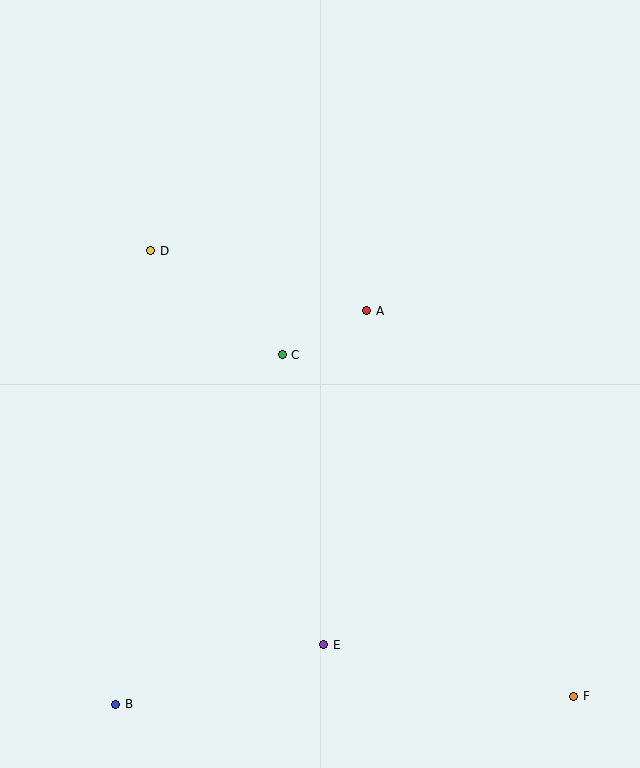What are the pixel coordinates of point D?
Point D is at (151, 251).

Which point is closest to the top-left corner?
Point D is closest to the top-left corner.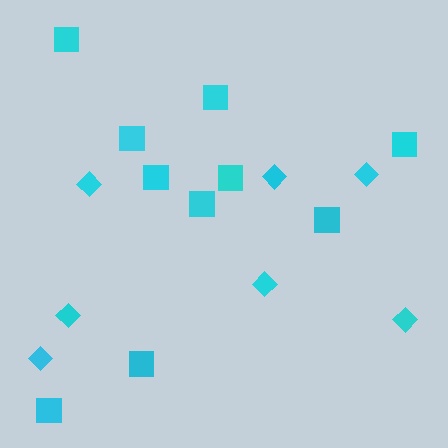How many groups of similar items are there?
There are 2 groups: one group of squares (10) and one group of diamonds (7).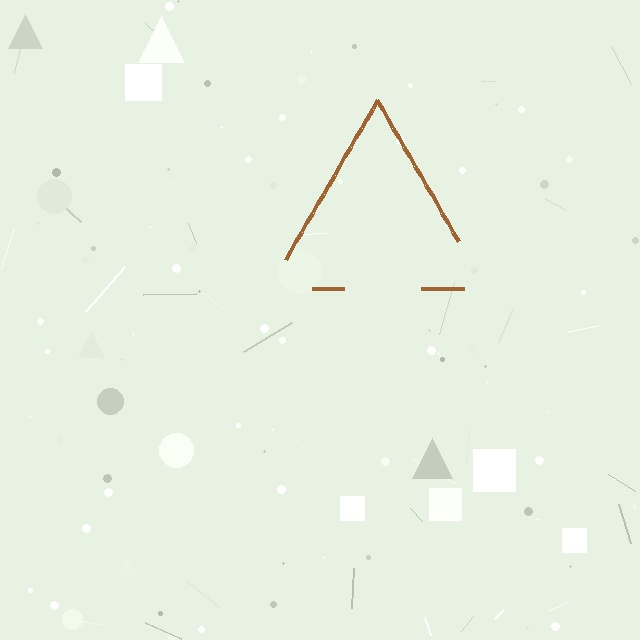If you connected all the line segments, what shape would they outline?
They would outline a triangle.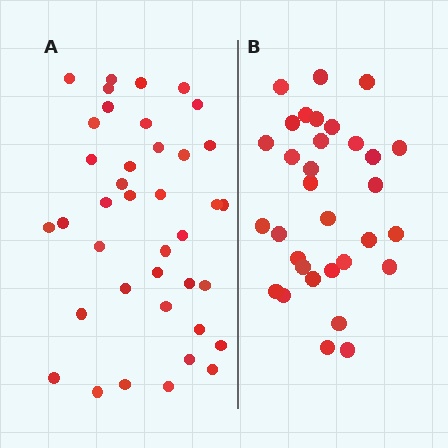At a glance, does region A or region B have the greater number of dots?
Region A (the left region) has more dots.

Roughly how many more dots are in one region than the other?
Region A has roughly 8 or so more dots than region B.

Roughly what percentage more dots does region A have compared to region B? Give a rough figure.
About 20% more.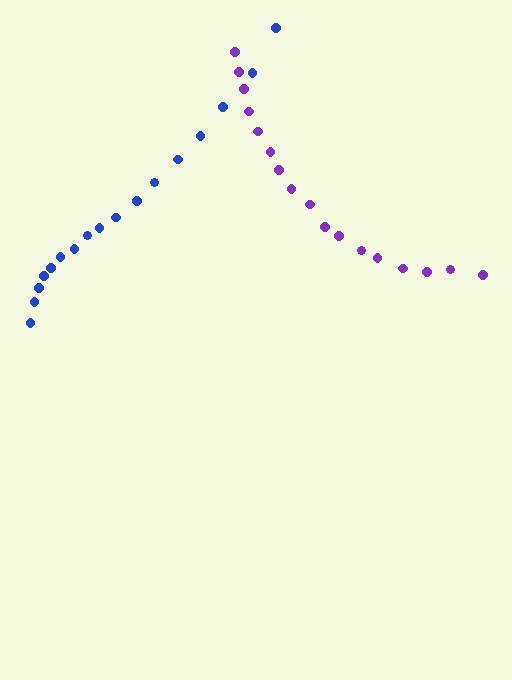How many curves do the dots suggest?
There are 2 distinct paths.